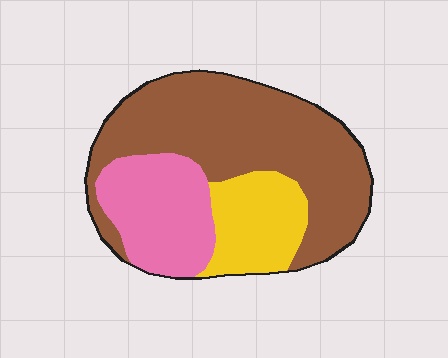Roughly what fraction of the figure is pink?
Pink takes up about one quarter (1/4) of the figure.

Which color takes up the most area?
Brown, at roughly 55%.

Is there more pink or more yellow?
Pink.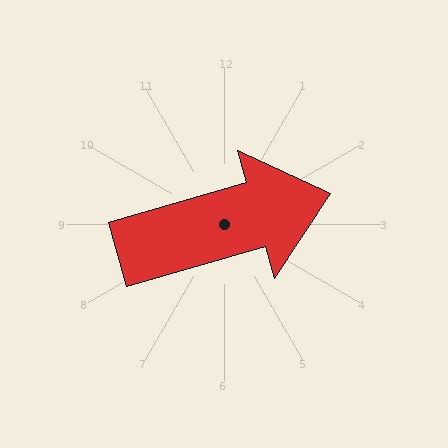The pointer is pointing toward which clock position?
Roughly 2 o'clock.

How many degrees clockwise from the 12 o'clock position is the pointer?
Approximately 74 degrees.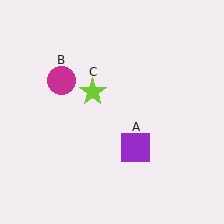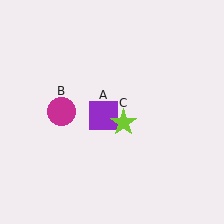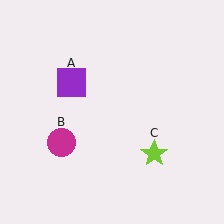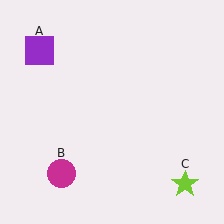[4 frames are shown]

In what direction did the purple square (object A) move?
The purple square (object A) moved up and to the left.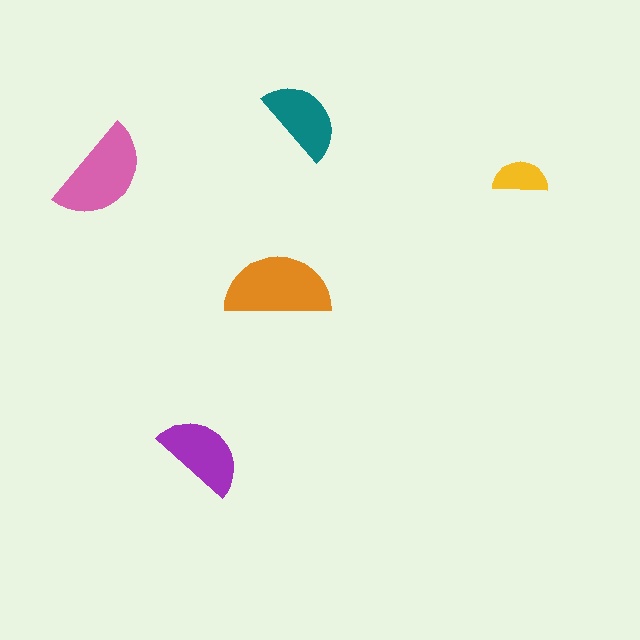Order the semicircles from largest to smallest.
the orange one, the pink one, the purple one, the teal one, the yellow one.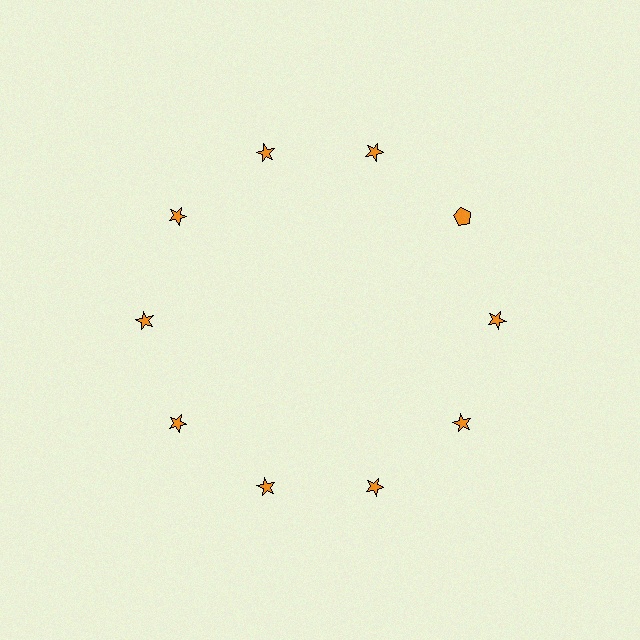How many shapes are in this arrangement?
There are 10 shapes arranged in a ring pattern.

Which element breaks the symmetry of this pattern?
The orange pentagon at roughly the 2 o'clock position breaks the symmetry. All other shapes are orange stars.